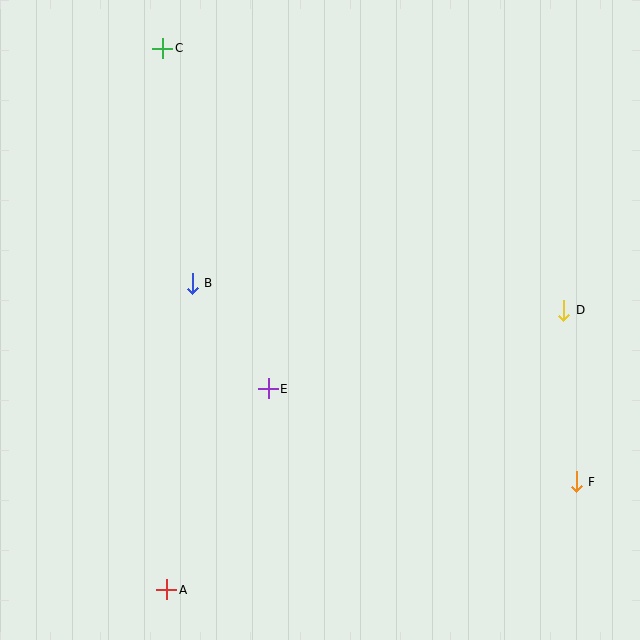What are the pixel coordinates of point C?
Point C is at (163, 48).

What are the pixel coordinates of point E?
Point E is at (268, 389).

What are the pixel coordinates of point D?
Point D is at (564, 310).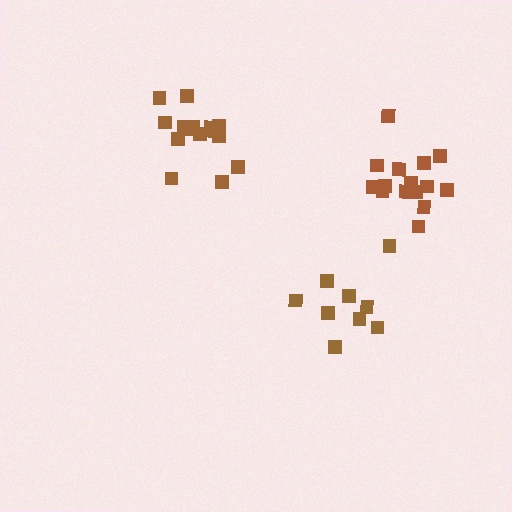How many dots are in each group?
Group 1: 9 dots, Group 2: 15 dots, Group 3: 15 dots (39 total).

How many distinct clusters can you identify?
There are 3 distinct clusters.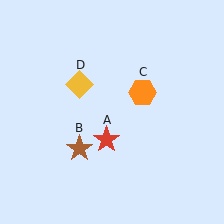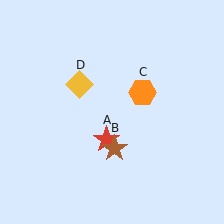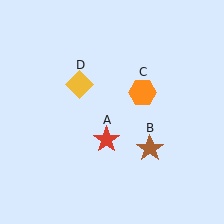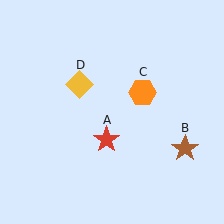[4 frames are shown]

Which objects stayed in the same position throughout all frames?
Red star (object A) and orange hexagon (object C) and yellow diamond (object D) remained stationary.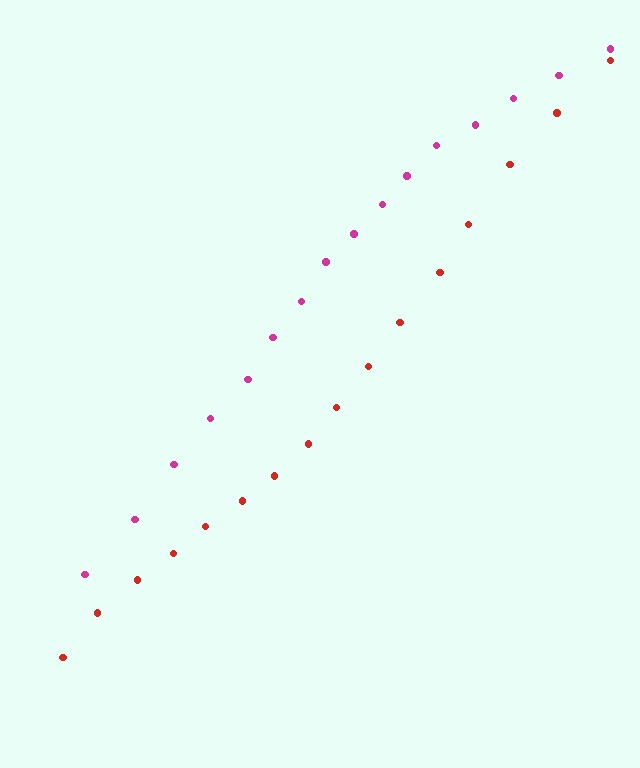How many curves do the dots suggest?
There are 2 distinct paths.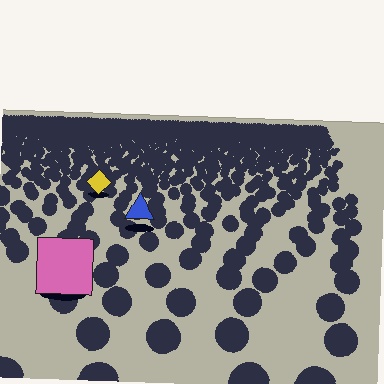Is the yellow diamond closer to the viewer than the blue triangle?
No. The blue triangle is closer — you can tell from the texture gradient: the ground texture is coarser near it.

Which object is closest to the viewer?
The pink square is closest. The texture marks near it are larger and more spread out.